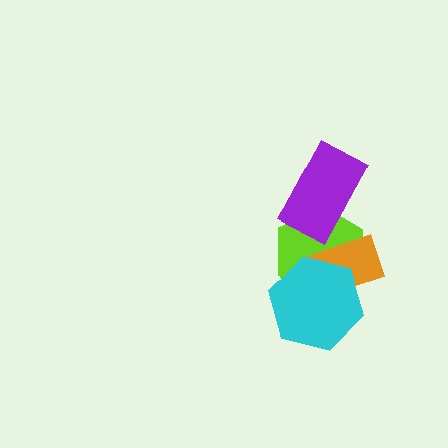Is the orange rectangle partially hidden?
Yes, it is partially covered by another shape.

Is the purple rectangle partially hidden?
No, no other shape covers it.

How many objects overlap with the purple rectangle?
1 object overlaps with the purple rectangle.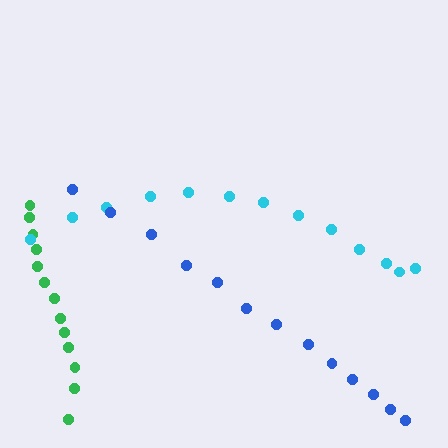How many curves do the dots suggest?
There are 3 distinct paths.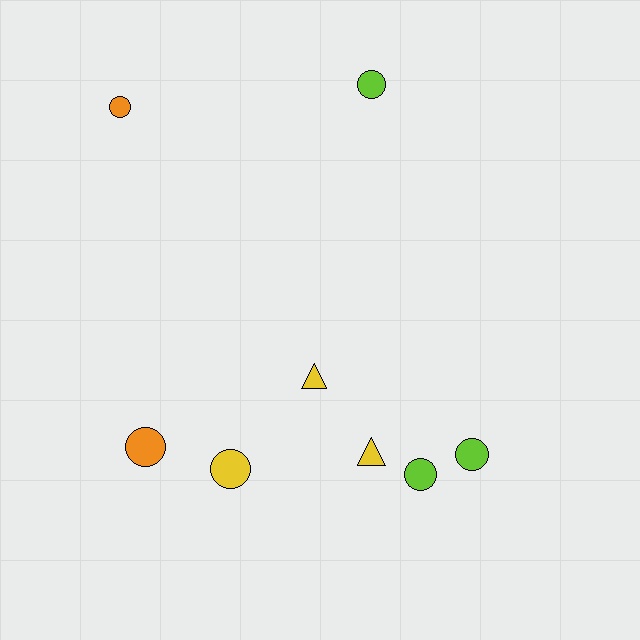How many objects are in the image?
There are 8 objects.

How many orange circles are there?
There are 2 orange circles.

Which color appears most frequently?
Lime, with 3 objects.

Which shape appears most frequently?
Circle, with 6 objects.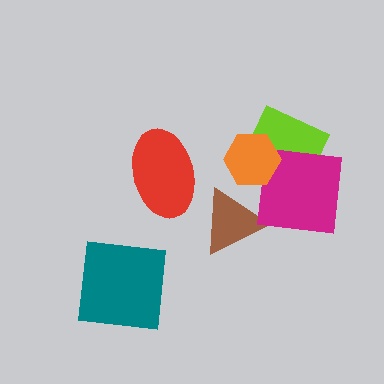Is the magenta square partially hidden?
Yes, it is partially covered by another shape.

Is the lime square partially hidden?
Yes, it is partially covered by another shape.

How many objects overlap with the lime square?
2 objects overlap with the lime square.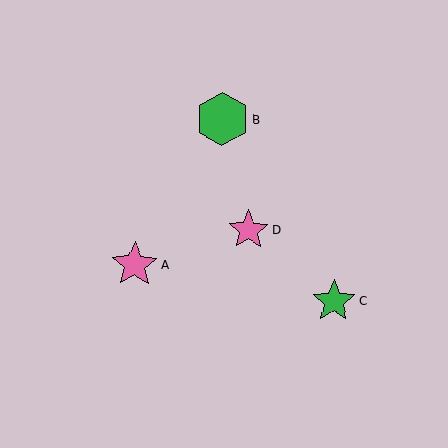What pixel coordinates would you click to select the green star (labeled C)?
Click at (334, 301) to select the green star C.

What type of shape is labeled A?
Shape A is a pink star.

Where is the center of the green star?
The center of the green star is at (334, 301).